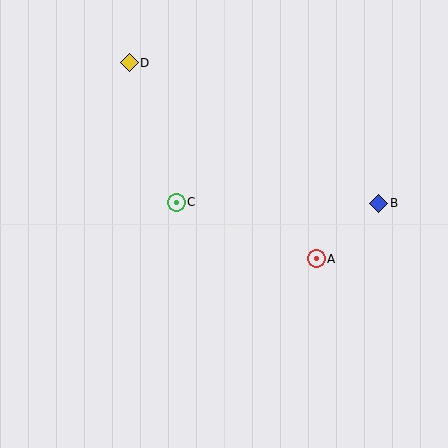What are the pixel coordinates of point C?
Point C is at (176, 202).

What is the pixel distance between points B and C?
The distance between B and C is 203 pixels.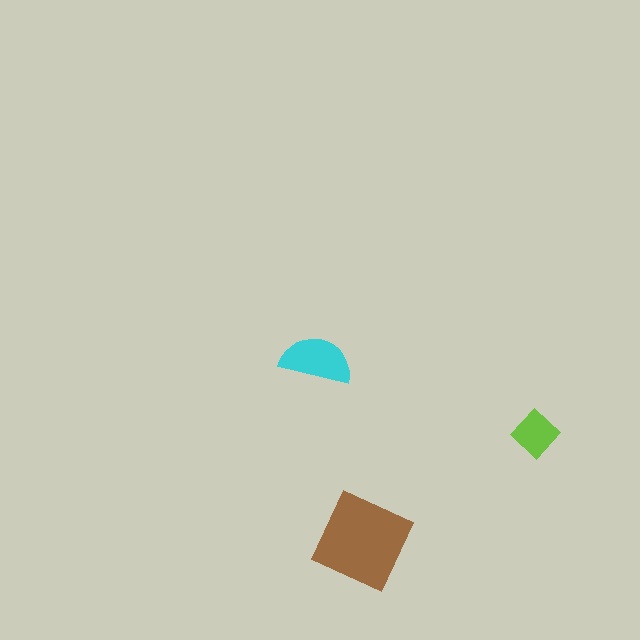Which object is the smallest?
The lime diamond.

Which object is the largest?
The brown square.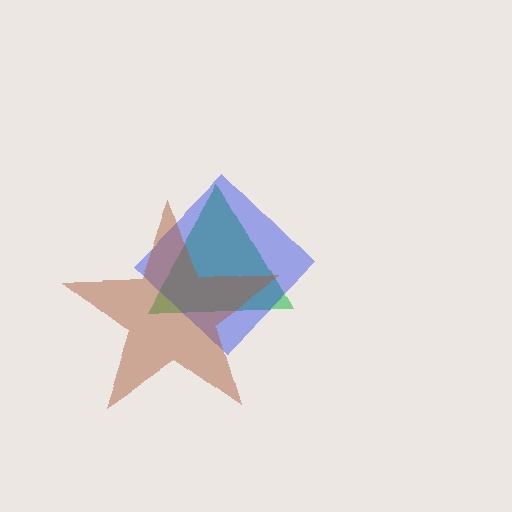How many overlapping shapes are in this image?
There are 3 overlapping shapes in the image.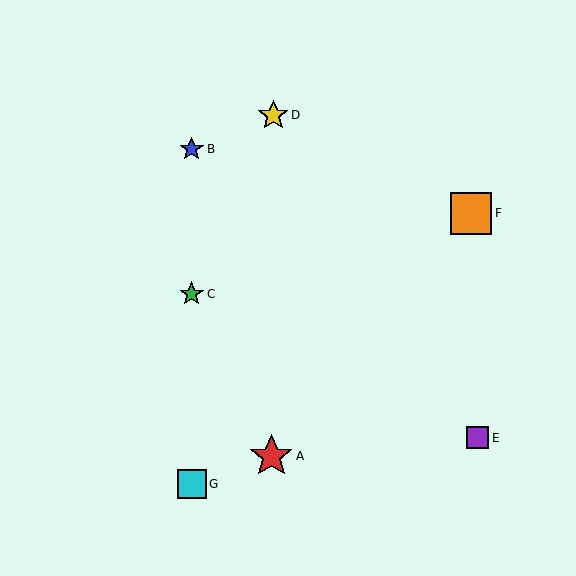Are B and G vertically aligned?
Yes, both are at x≈192.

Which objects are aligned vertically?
Objects B, C, G are aligned vertically.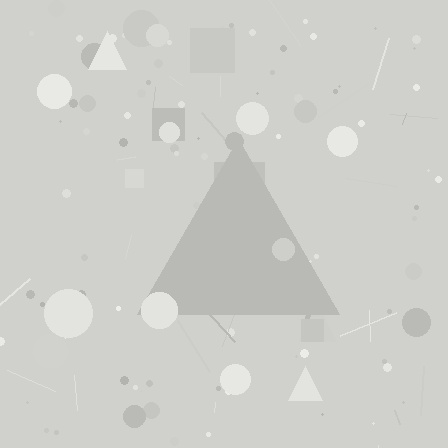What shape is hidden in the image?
A triangle is hidden in the image.